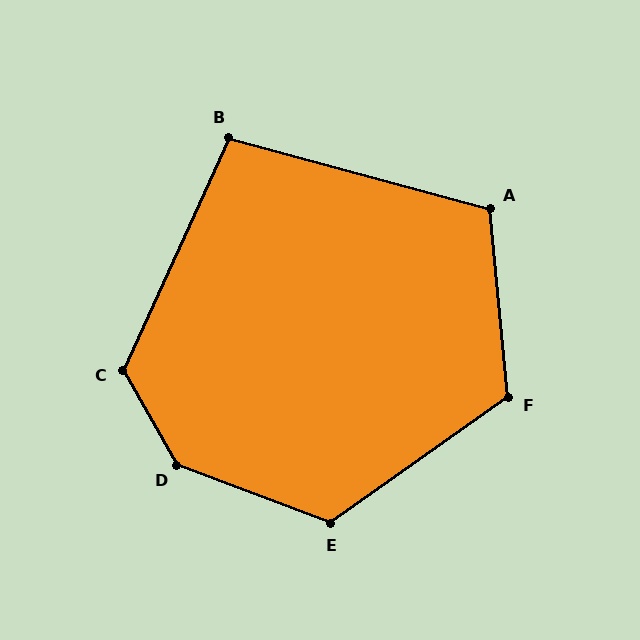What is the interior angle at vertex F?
Approximately 120 degrees (obtuse).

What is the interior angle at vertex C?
Approximately 126 degrees (obtuse).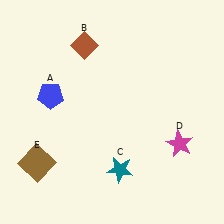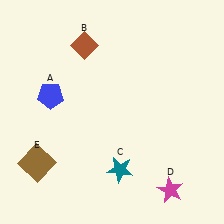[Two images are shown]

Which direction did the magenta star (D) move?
The magenta star (D) moved down.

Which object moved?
The magenta star (D) moved down.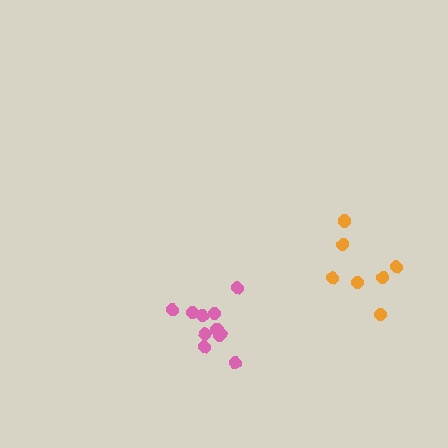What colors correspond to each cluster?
The clusters are colored: orange, pink.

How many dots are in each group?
Group 1: 7 dots, Group 2: 11 dots (18 total).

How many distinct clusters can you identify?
There are 2 distinct clusters.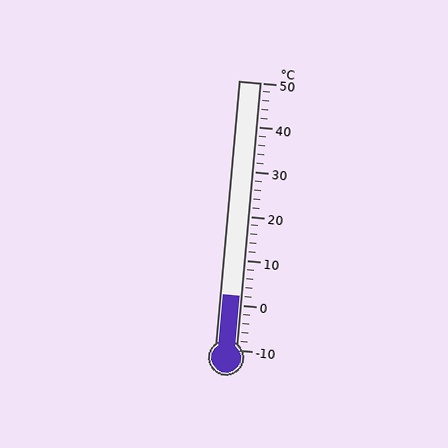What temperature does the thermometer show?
The thermometer shows approximately 2°C.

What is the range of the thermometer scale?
The thermometer scale ranges from -10°C to 50°C.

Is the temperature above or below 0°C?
The temperature is above 0°C.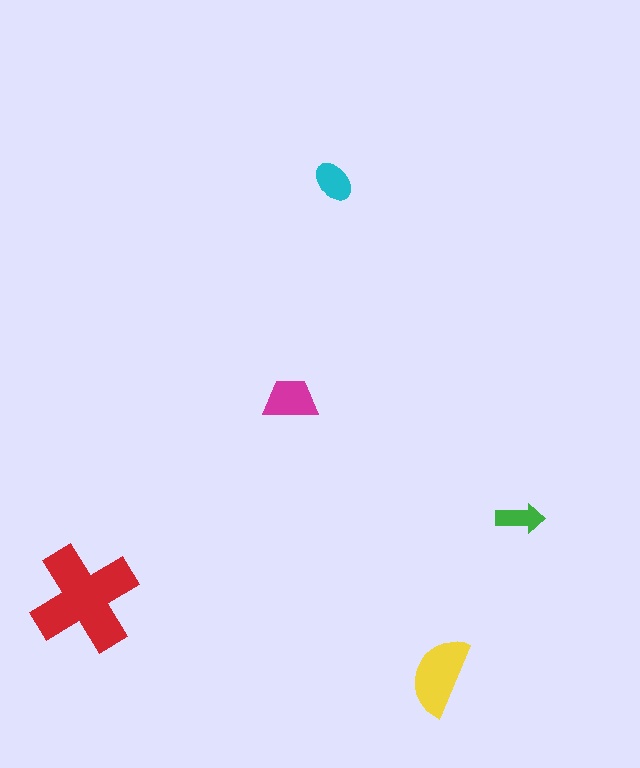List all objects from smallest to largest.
The green arrow, the cyan ellipse, the magenta trapezoid, the yellow semicircle, the red cross.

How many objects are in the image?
There are 5 objects in the image.